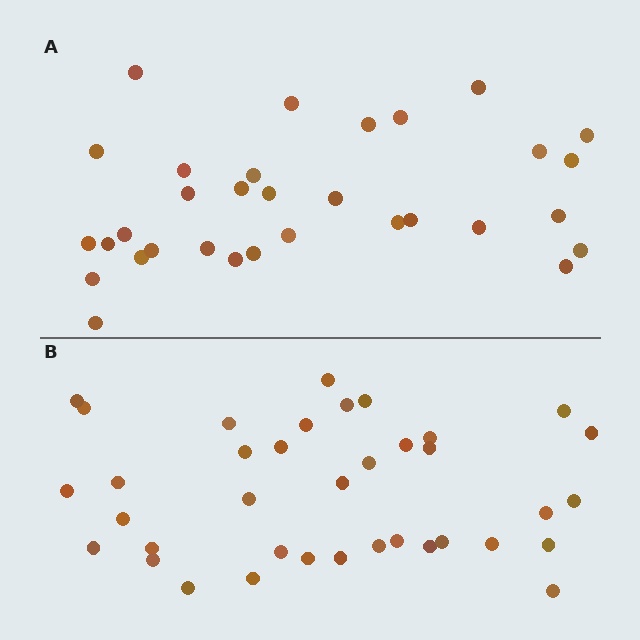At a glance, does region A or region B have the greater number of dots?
Region B (the bottom region) has more dots.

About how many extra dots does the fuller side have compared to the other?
Region B has about 5 more dots than region A.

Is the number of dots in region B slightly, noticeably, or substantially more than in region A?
Region B has only slightly more — the two regions are fairly close. The ratio is roughly 1.2 to 1.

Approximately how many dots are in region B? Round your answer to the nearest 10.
About 40 dots. (The exact count is 37, which rounds to 40.)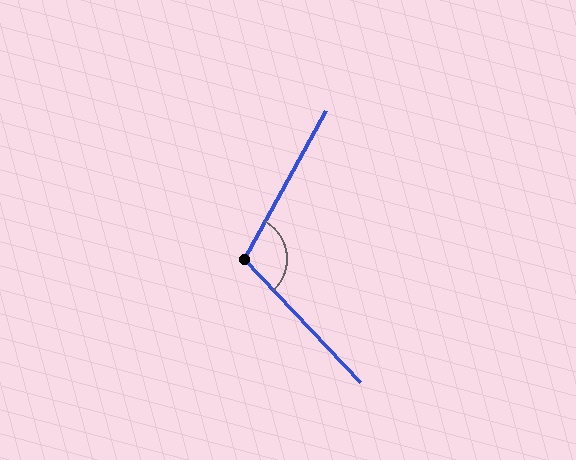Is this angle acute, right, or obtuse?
It is obtuse.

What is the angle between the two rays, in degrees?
Approximately 108 degrees.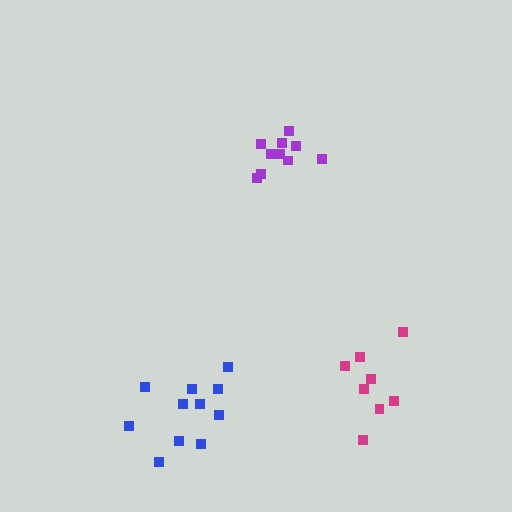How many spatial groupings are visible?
There are 3 spatial groupings.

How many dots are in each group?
Group 1: 11 dots, Group 2: 8 dots, Group 3: 10 dots (29 total).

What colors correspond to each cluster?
The clusters are colored: blue, magenta, purple.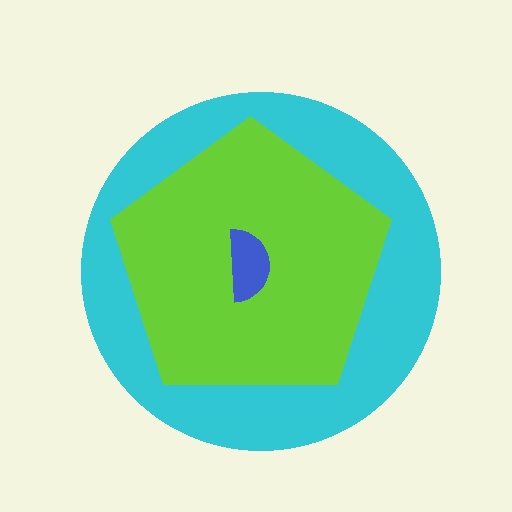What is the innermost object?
The blue semicircle.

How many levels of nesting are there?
3.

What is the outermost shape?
The cyan circle.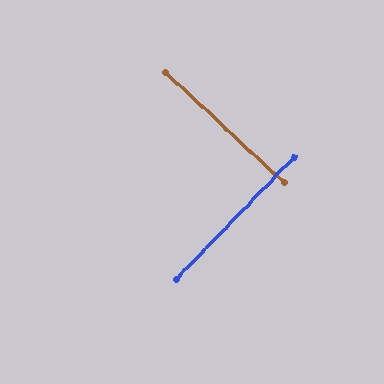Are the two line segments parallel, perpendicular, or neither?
Perpendicular — they meet at approximately 89°.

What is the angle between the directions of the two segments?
Approximately 89 degrees.